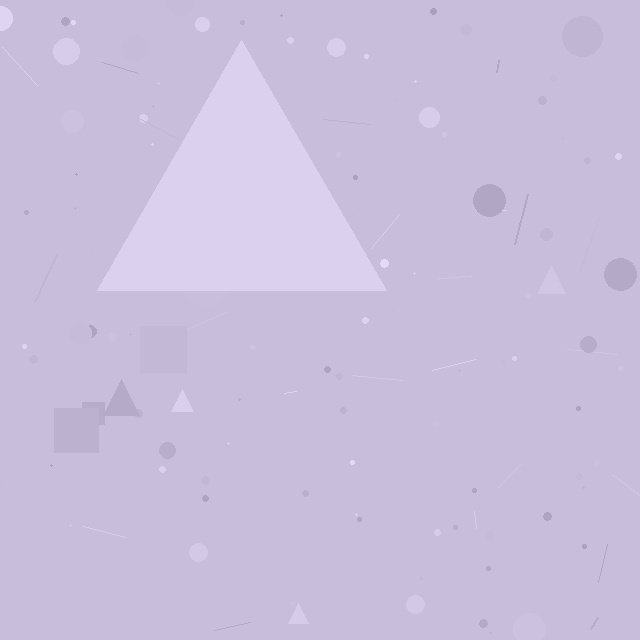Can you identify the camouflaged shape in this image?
The camouflaged shape is a triangle.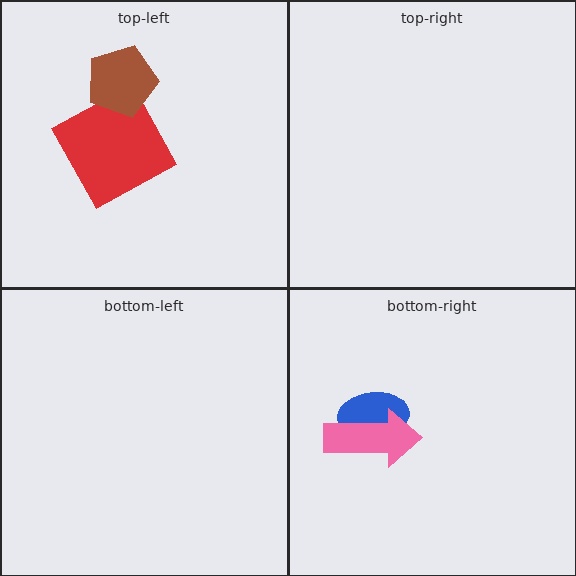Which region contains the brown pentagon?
The top-left region.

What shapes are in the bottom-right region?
The blue ellipse, the pink arrow.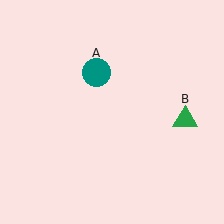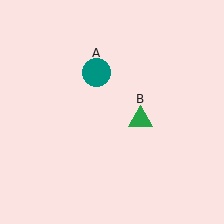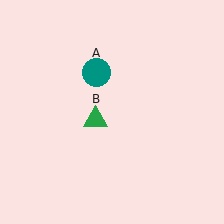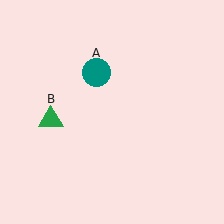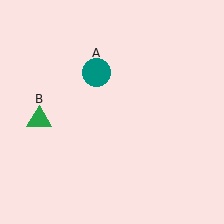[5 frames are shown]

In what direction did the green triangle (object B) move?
The green triangle (object B) moved left.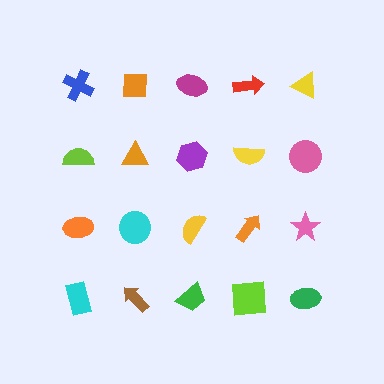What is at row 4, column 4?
A lime square.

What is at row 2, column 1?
A lime semicircle.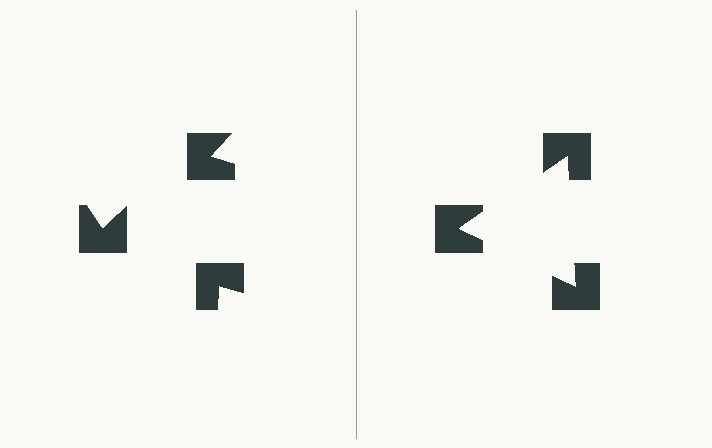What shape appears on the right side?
An illusory triangle.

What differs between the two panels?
The notched squares are positioned identically on both sides; only the wedge orientations differ. On the right they align to a triangle; on the left they are misaligned.